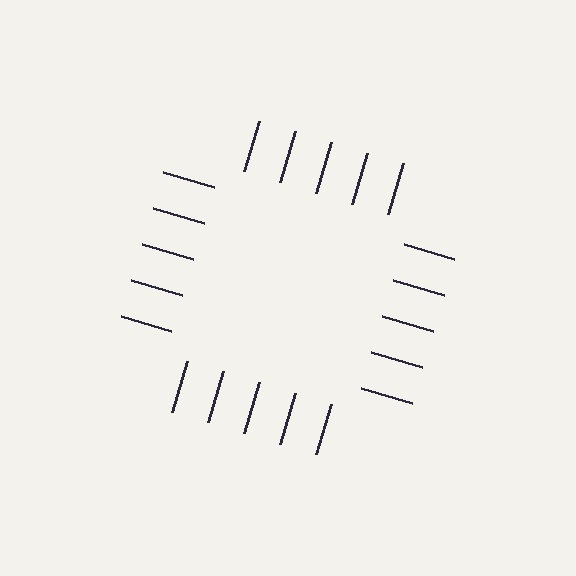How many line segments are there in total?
20 — 5 along each of the 4 edges.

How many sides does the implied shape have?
4 sides — the line-ends trace a square.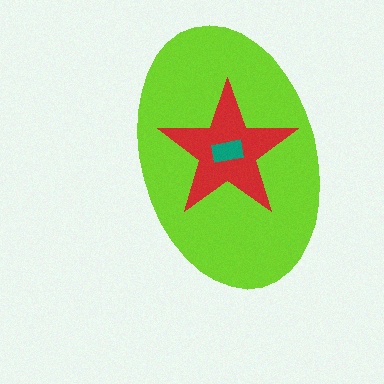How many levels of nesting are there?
3.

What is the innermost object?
The teal rectangle.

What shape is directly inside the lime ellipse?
The red star.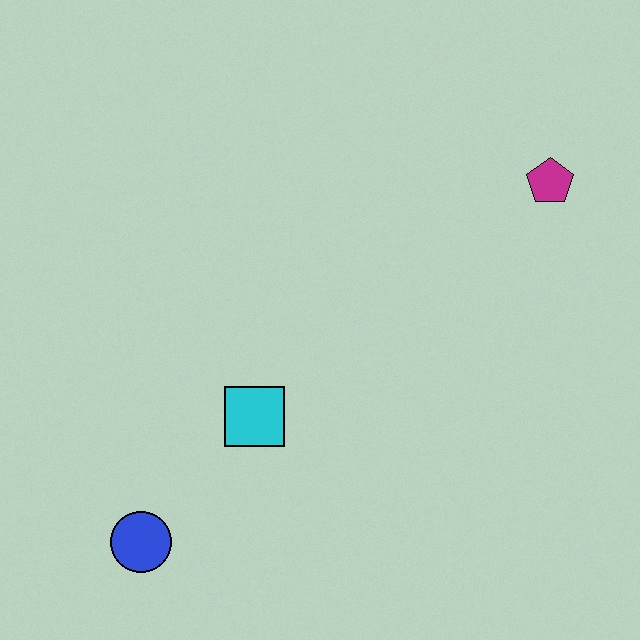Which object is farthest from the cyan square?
The magenta pentagon is farthest from the cyan square.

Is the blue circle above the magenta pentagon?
No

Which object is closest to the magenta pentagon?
The cyan square is closest to the magenta pentagon.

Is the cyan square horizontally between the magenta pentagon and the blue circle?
Yes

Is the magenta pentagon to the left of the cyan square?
No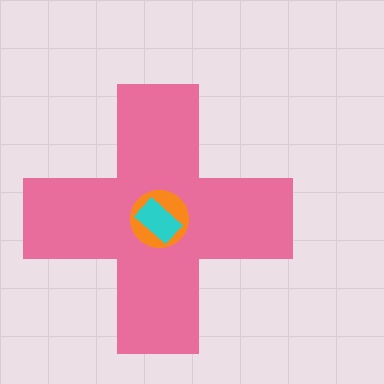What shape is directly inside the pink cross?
The orange circle.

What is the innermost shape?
The cyan rectangle.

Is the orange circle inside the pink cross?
Yes.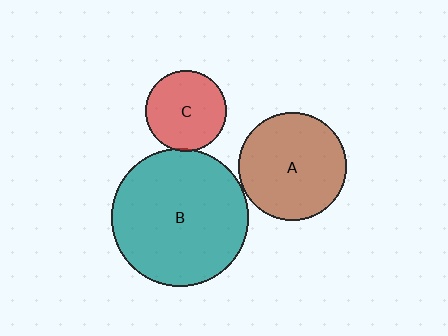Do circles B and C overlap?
Yes.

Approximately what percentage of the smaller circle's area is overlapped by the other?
Approximately 5%.